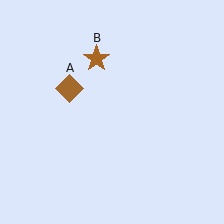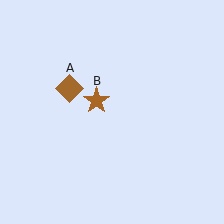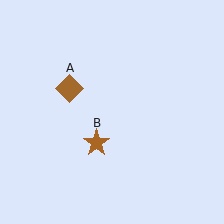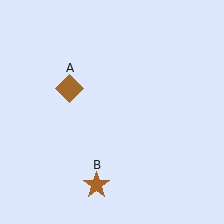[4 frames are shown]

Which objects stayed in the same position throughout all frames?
Brown diamond (object A) remained stationary.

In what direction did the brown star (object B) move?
The brown star (object B) moved down.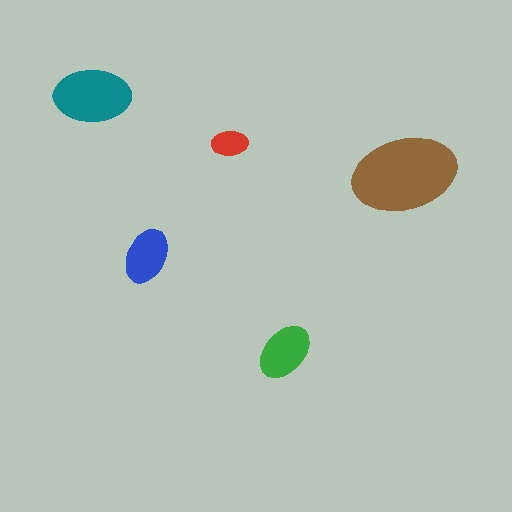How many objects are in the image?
There are 5 objects in the image.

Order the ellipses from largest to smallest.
the brown one, the teal one, the green one, the blue one, the red one.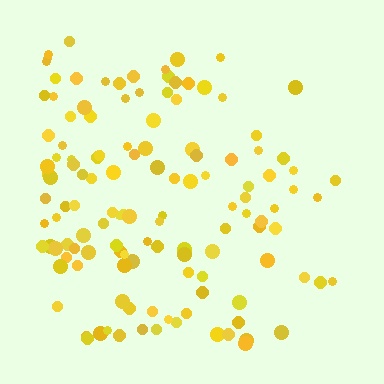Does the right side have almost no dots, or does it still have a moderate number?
Still a moderate number, just noticeably fewer than the left.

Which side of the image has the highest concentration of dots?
The left.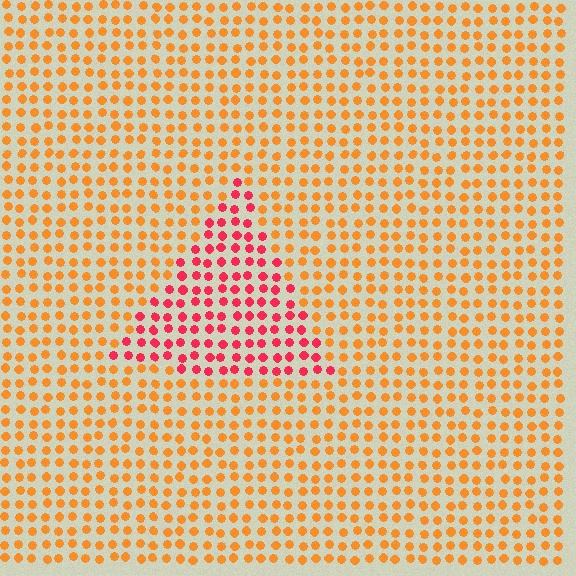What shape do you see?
I see a triangle.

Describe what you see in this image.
The image is filled with small orange elements in a uniform arrangement. A triangle-shaped region is visible where the elements are tinted to a slightly different hue, forming a subtle color boundary.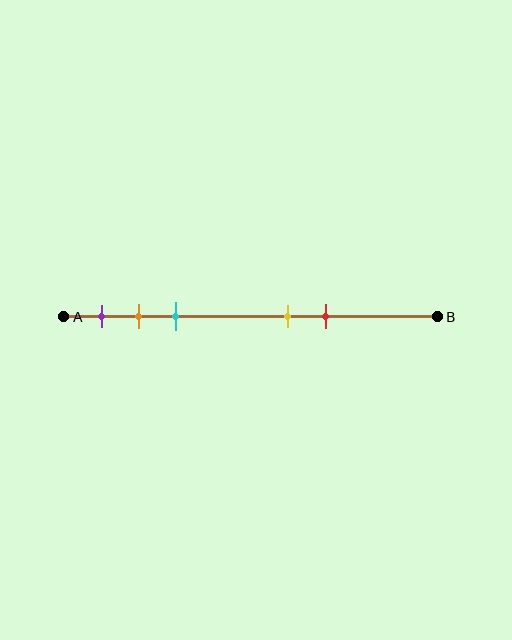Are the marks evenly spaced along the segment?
No, the marks are not evenly spaced.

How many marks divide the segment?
There are 5 marks dividing the segment.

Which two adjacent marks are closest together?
The orange and cyan marks are the closest adjacent pair.